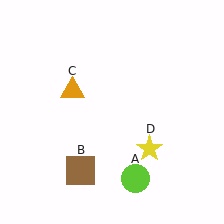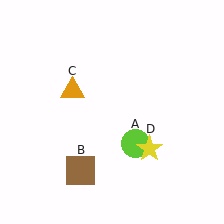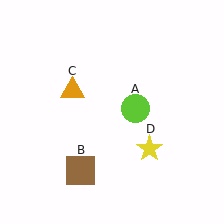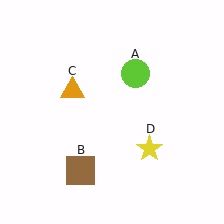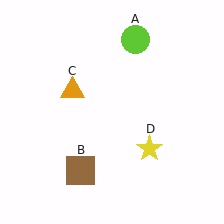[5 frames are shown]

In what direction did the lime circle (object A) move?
The lime circle (object A) moved up.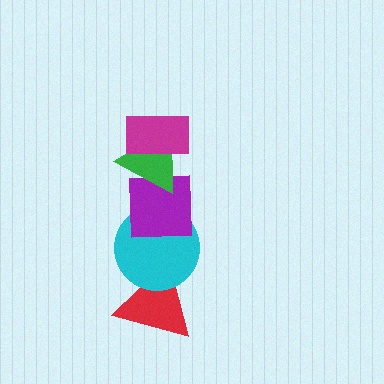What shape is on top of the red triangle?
The cyan circle is on top of the red triangle.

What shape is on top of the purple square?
The green triangle is on top of the purple square.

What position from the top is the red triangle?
The red triangle is 5th from the top.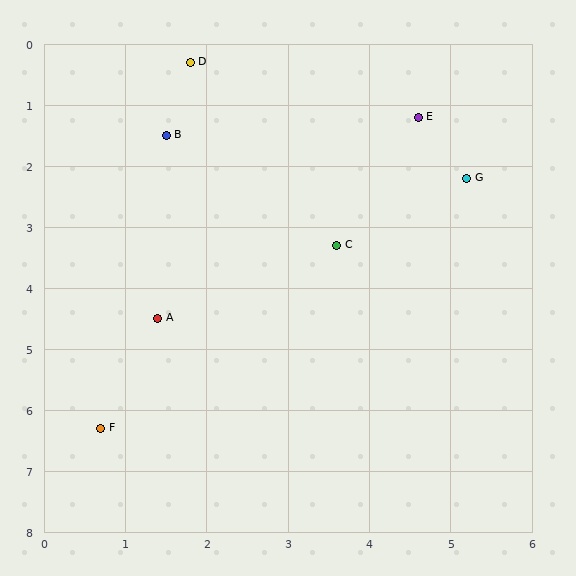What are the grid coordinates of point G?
Point G is at approximately (5.2, 2.2).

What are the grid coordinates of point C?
Point C is at approximately (3.6, 3.3).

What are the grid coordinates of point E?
Point E is at approximately (4.6, 1.2).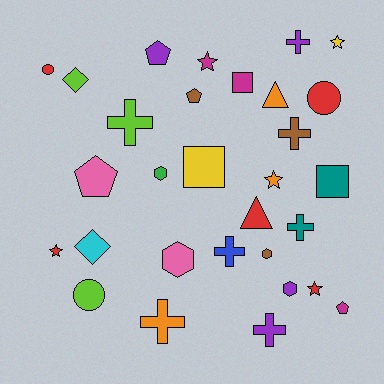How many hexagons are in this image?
There are 4 hexagons.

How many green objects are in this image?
There is 1 green object.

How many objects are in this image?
There are 30 objects.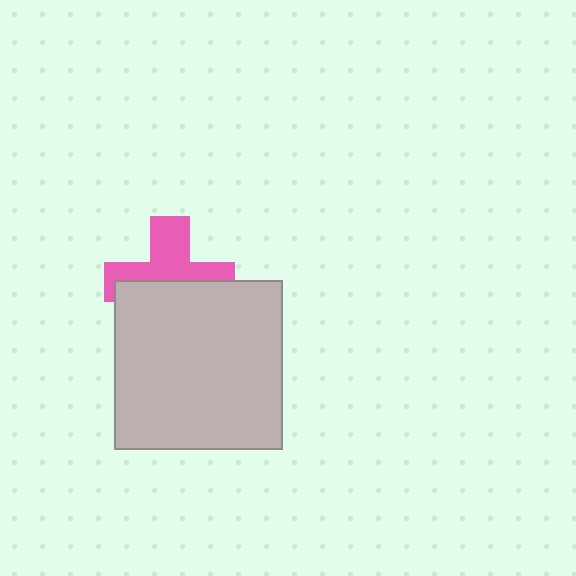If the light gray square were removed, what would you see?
You would see the complete pink cross.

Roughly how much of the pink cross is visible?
About half of it is visible (roughly 50%).